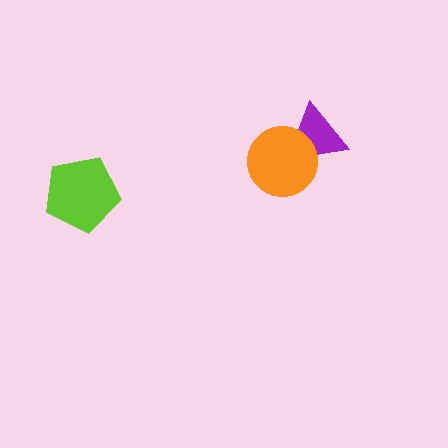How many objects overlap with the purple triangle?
1 object overlaps with the purple triangle.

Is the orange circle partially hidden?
No, no other shape covers it.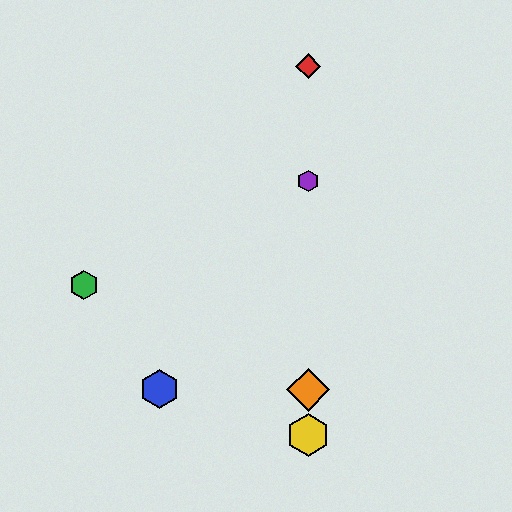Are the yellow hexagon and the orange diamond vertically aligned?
Yes, both are at x≈308.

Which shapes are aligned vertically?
The red diamond, the yellow hexagon, the purple hexagon, the orange diamond are aligned vertically.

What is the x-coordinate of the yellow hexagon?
The yellow hexagon is at x≈308.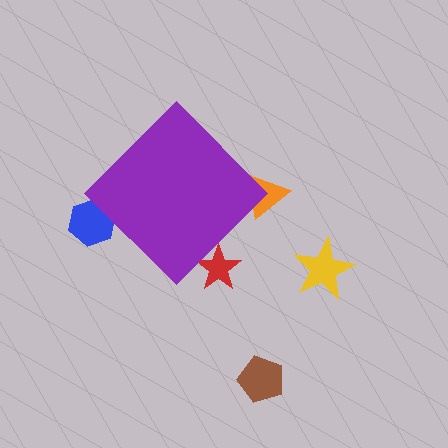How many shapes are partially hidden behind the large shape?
3 shapes are partially hidden.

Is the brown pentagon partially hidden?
No, the brown pentagon is fully visible.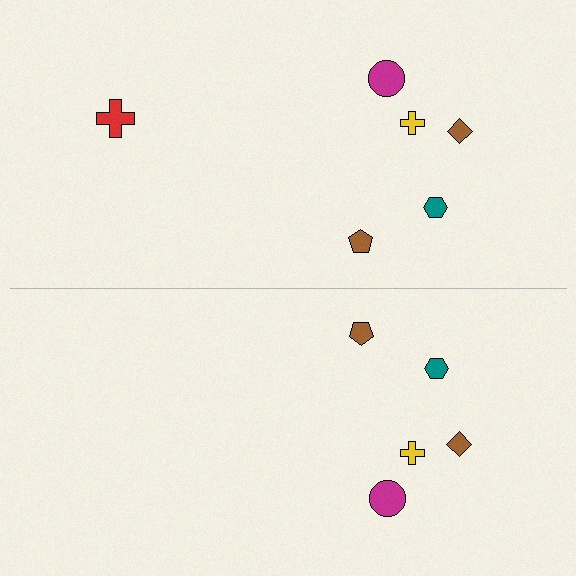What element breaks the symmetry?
A red cross is missing from the bottom side.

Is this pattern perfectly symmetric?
No, the pattern is not perfectly symmetric. A red cross is missing from the bottom side.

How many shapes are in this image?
There are 11 shapes in this image.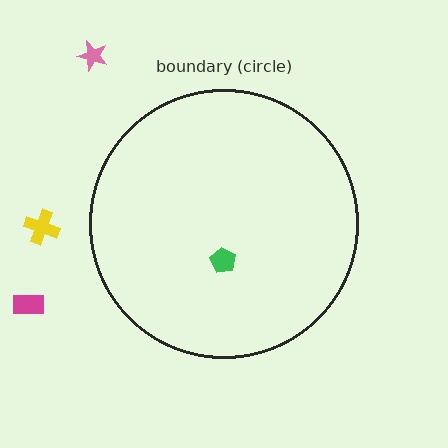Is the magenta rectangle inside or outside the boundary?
Outside.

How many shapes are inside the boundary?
1 inside, 3 outside.